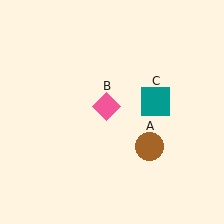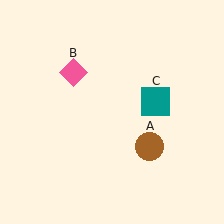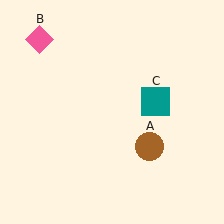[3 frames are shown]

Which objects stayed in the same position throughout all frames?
Brown circle (object A) and teal square (object C) remained stationary.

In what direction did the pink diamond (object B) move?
The pink diamond (object B) moved up and to the left.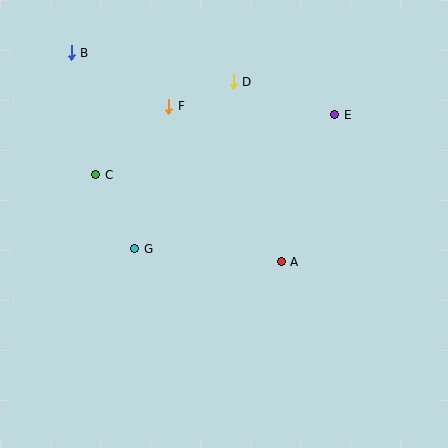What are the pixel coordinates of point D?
Point D is at (233, 82).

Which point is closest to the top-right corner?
Point E is closest to the top-right corner.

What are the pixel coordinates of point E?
Point E is at (335, 115).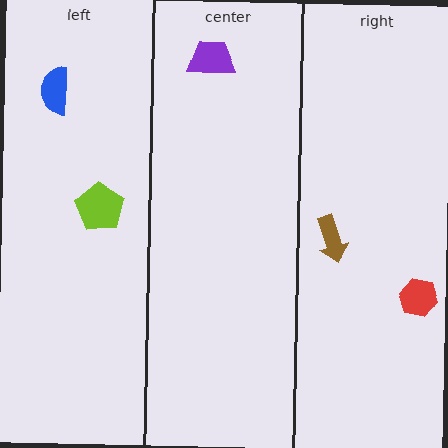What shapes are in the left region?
The blue semicircle, the lime pentagon.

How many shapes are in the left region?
2.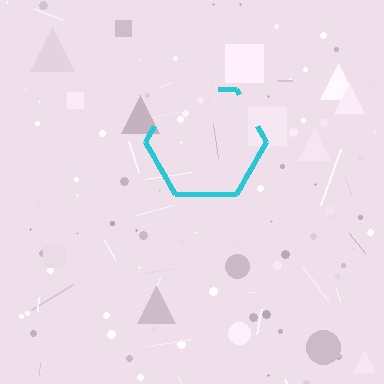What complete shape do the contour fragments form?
The contour fragments form a hexagon.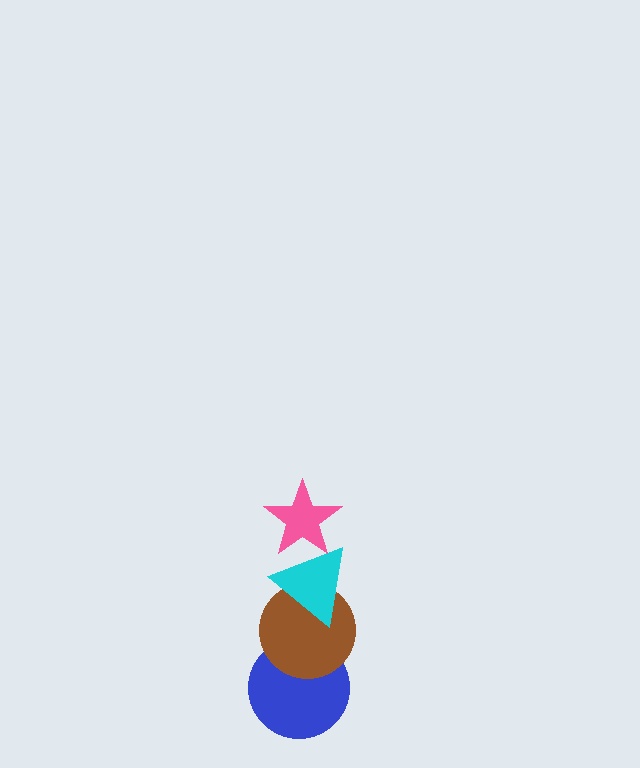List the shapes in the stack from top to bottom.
From top to bottom: the pink star, the cyan triangle, the brown circle, the blue circle.